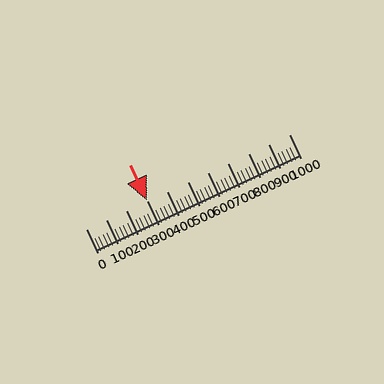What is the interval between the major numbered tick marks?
The major tick marks are spaced 100 units apart.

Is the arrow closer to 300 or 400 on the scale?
The arrow is closer to 300.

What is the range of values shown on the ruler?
The ruler shows values from 0 to 1000.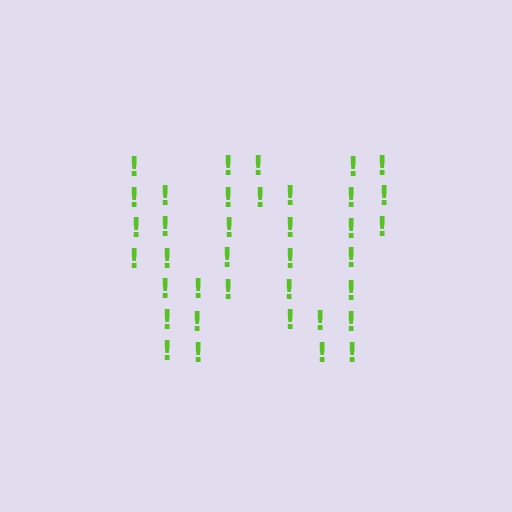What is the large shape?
The large shape is the letter W.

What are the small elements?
The small elements are exclamation marks.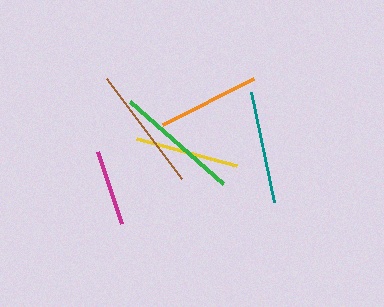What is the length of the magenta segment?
The magenta segment is approximately 76 pixels long.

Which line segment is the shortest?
The magenta line is the shortest at approximately 76 pixels.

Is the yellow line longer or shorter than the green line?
The green line is longer than the yellow line.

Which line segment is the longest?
The brown line is the longest at approximately 125 pixels.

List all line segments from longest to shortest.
From longest to shortest: brown, green, teal, yellow, orange, magenta.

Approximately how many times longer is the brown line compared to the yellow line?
The brown line is approximately 1.2 times the length of the yellow line.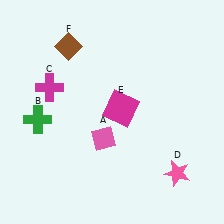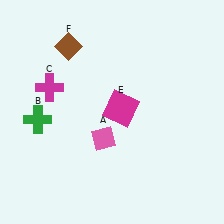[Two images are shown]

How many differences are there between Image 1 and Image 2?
There is 1 difference between the two images.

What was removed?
The pink star (D) was removed in Image 2.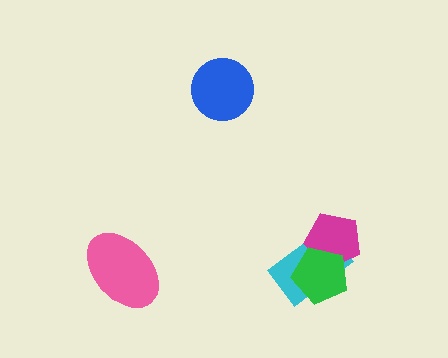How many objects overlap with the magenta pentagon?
2 objects overlap with the magenta pentagon.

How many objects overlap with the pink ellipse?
0 objects overlap with the pink ellipse.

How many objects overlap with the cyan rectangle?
2 objects overlap with the cyan rectangle.